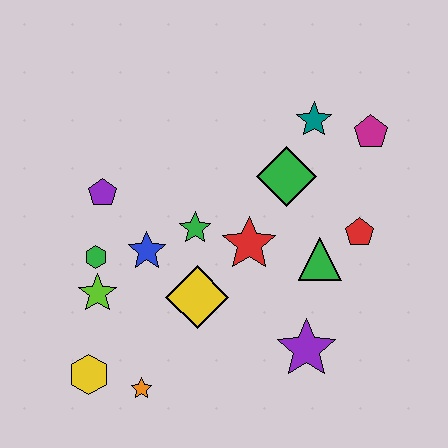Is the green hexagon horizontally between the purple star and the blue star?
No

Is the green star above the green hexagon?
Yes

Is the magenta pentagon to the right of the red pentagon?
Yes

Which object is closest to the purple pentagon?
The green hexagon is closest to the purple pentagon.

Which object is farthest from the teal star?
The yellow hexagon is farthest from the teal star.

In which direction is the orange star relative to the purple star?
The orange star is to the left of the purple star.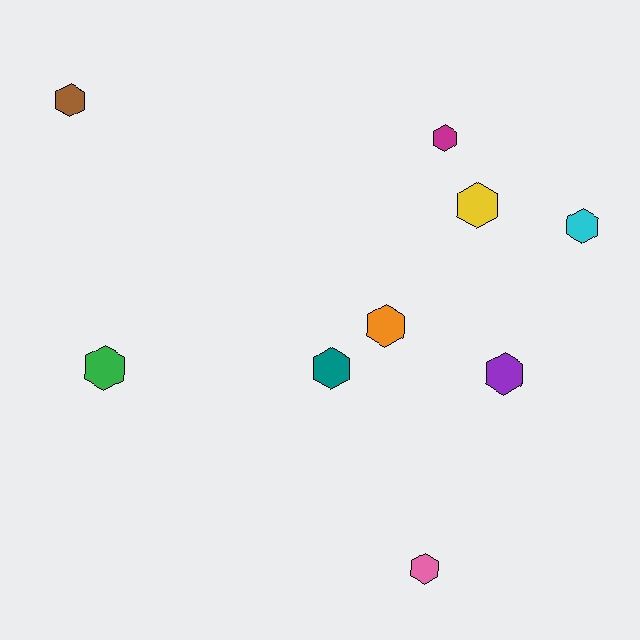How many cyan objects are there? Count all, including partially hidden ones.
There is 1 cyan object.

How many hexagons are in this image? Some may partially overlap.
There are 9 hexagons.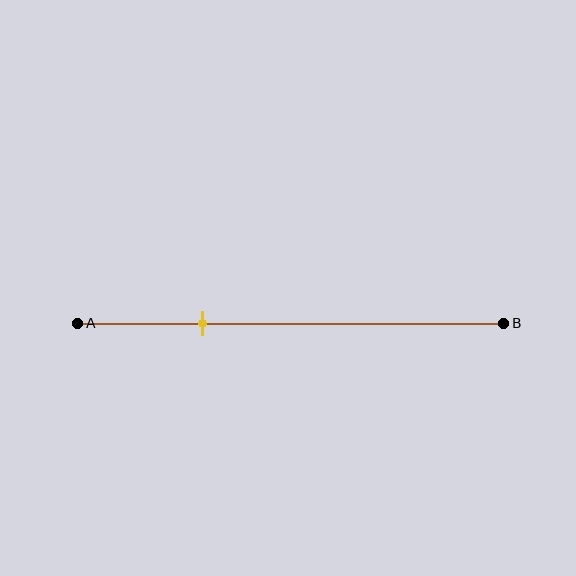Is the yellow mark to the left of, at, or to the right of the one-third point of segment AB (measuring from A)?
The yellow mark is to the left of the one-third point of segment AB.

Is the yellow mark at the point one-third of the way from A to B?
No, the mark is at about 30% from A, not at the 33% one-third point.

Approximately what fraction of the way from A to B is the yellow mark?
The yellow mark is approximately 30% of the way from A to B.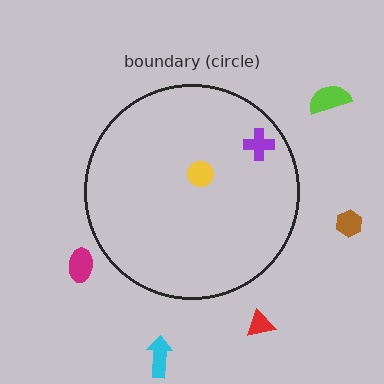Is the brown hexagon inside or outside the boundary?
Outside.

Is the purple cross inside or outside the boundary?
Inside.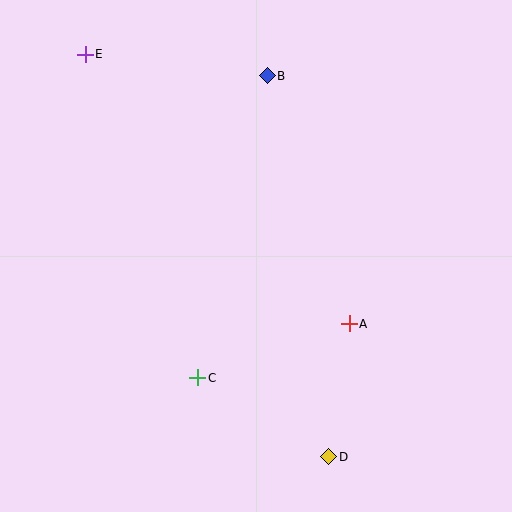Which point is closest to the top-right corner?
Point B is closest to the top-right corner.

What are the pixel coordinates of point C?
Point C is at (198, 378).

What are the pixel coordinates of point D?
Point D is at (329, 457).